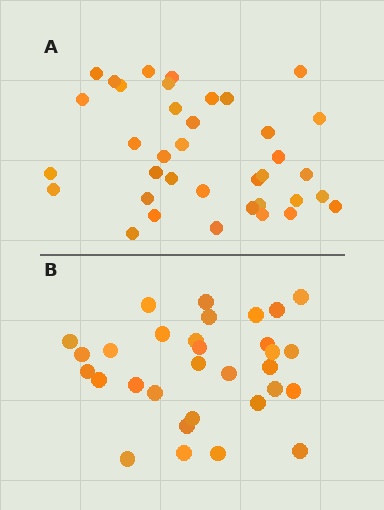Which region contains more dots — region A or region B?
Region A (the top region) has more dots.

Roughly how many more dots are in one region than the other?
Region A has about 6 more dots than region B.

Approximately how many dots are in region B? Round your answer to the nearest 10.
About 30 dots. (The exact count is 31, which rounds to 30.)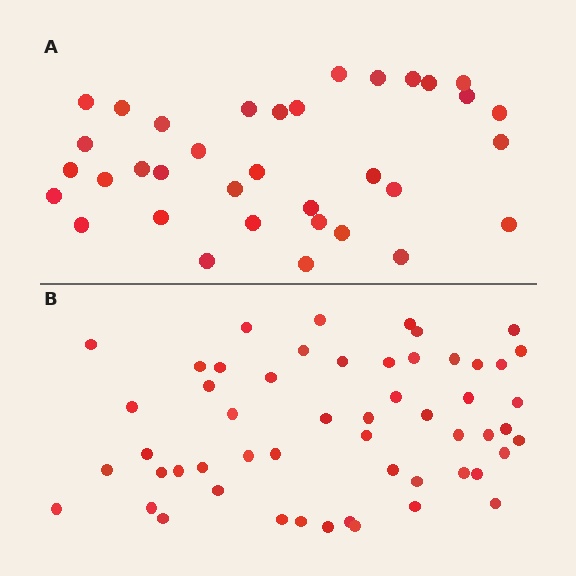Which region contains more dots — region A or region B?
Region B (the bottom region) has more dots.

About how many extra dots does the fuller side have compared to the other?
Region B has approximately 20 more dots than region A.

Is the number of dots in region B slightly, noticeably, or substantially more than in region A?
Region B has substantially more. The ratio is roughly 1.5 to 1.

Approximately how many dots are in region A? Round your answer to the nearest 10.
About 40 dots. (The exact count is 35, which rounds to 40.)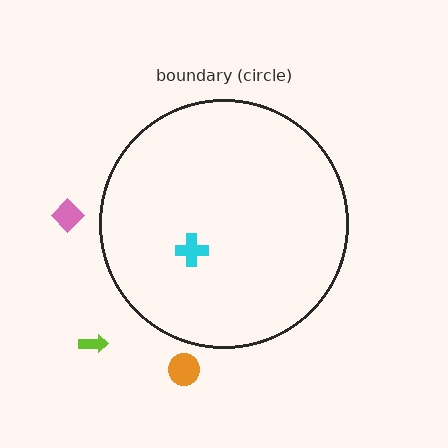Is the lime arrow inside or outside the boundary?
Outside.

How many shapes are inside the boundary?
1 inside, 3 outside.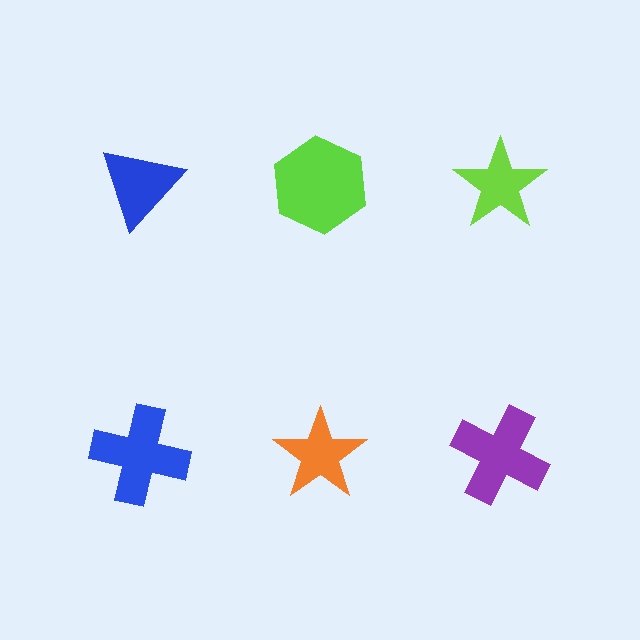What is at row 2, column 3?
A purple cross.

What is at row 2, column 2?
An orange star.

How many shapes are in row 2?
3 shapes.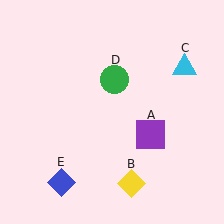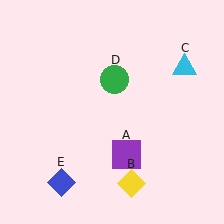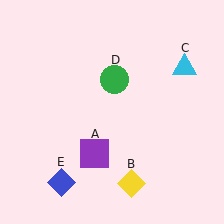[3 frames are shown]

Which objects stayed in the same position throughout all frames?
Yellow diamond (object B) and cyan triangle (object C) and green circle (object D) and blue diamond (object E) remained stationary.